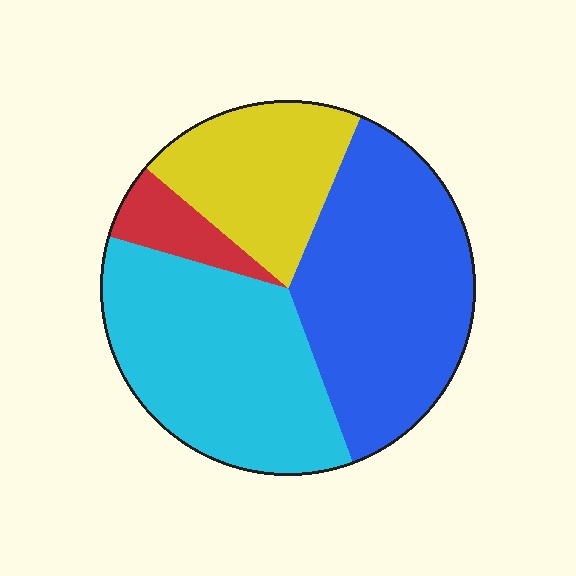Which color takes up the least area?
Red, at roughly 5%.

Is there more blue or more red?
Blue.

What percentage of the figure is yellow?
Yellow covers 20% of the figure.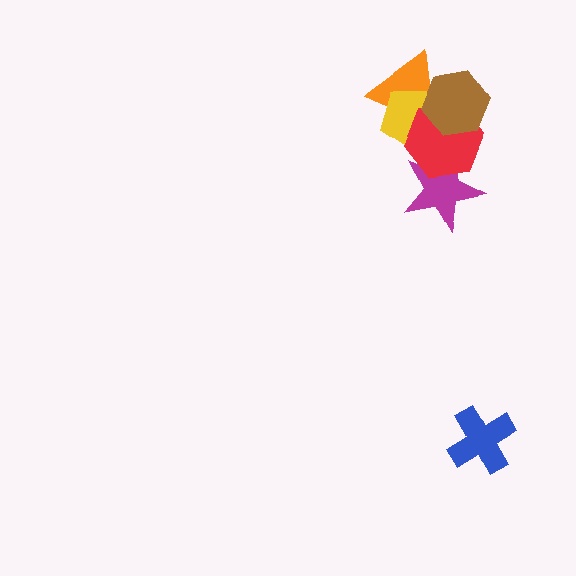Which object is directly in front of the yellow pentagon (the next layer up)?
The red hexagon is directly in front of the yellow pentagon.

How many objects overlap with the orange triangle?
3 objects overlap with the orange triangle.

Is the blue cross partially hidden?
No, no other shape covers it.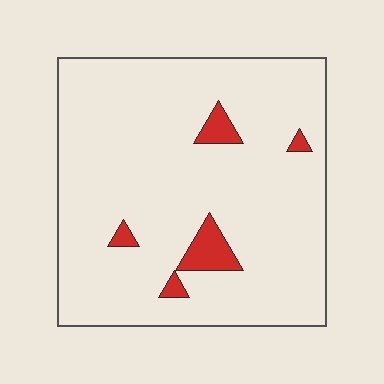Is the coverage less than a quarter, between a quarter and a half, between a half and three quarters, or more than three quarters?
Less than a quarter.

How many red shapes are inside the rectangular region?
5.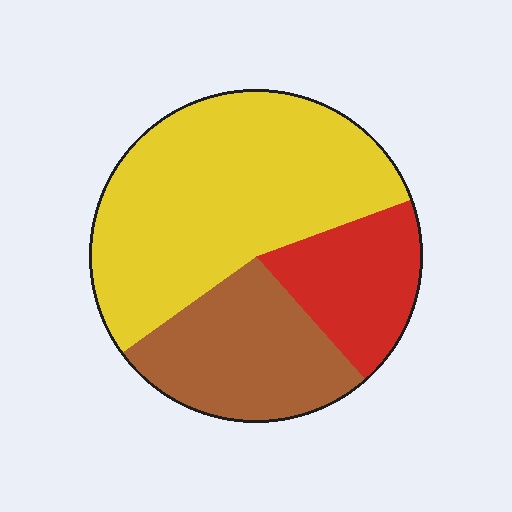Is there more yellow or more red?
Yellow.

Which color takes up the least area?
Red, at roughly 20%.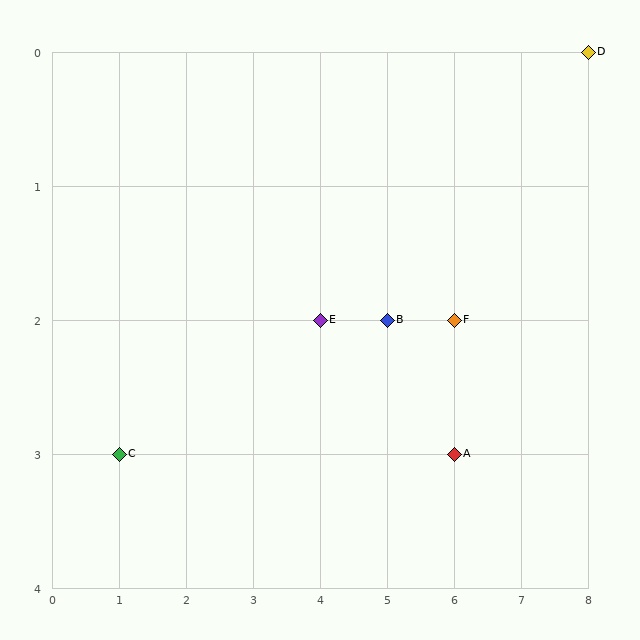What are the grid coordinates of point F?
Point F is at grid coordinates (6, 2).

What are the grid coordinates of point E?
Point E is at grid coordinates (4, 2).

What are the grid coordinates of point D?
Point D is at grid coordinates (8, 0).